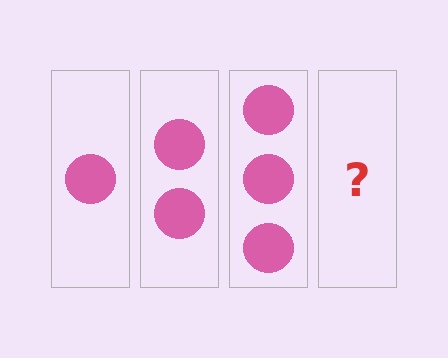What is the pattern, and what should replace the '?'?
The pattern is that each step adds one more circle. The '?' should be 4 circles.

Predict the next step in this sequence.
The next step is 4 circles.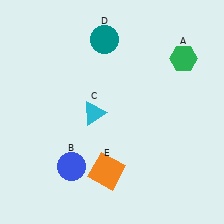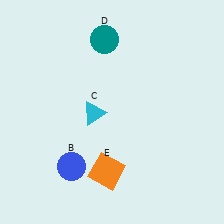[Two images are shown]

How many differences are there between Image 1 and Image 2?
There is 1 difference between the two images.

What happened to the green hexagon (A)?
The green hexagon (A) was removed in Image 2. It was in the top-right area of Image 1.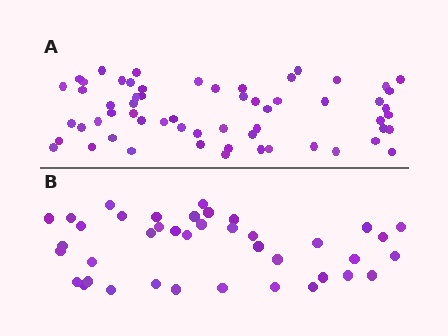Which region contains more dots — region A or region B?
Region A (the top region) has more dots.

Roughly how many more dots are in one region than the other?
Region A has approximately 20 more dots than region B.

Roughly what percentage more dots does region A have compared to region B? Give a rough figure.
About 50% more.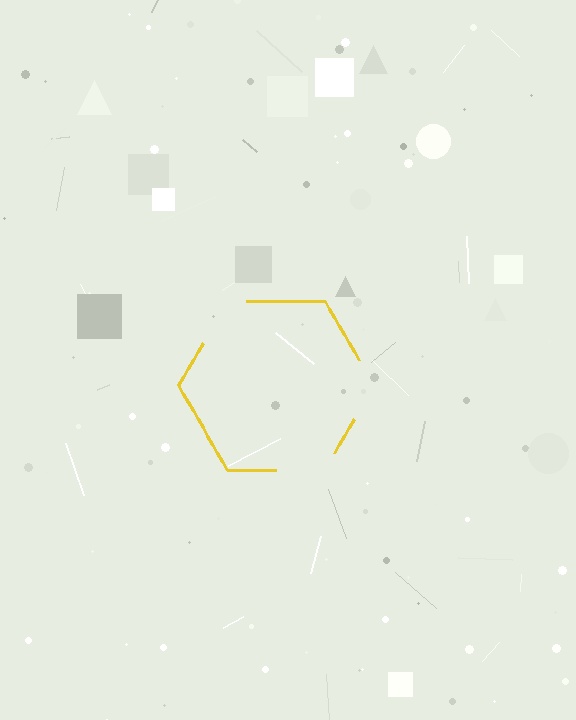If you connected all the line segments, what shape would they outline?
They would outline a hexagon.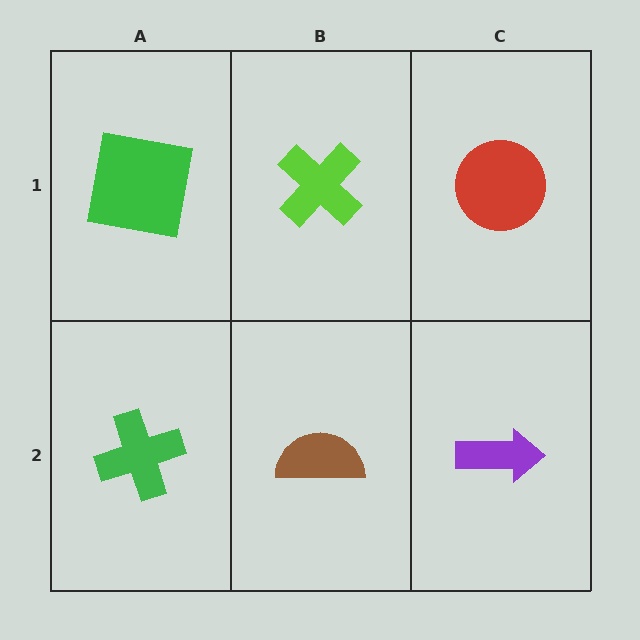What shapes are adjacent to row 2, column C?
A red circle (row 1, column C), a brown semicircle (row 2, column B).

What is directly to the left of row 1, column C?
A lime cross.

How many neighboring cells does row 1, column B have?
3.